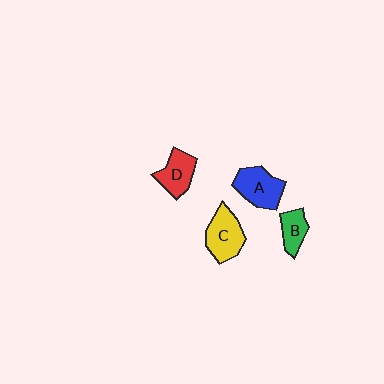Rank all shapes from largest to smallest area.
From largest to smallest: A (blue), C (yellow), D (red), B (green).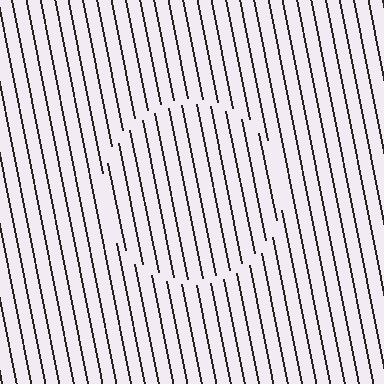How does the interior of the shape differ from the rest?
The interior of the shape contains the same grating, shifted by half a period — the contour is defined by the phase discontinuity where line-ends from the inner and outer gratings abut.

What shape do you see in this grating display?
An illusory circle. The interior of the shape contains the same grating, shifted by half a period — the contour is defined by the phase discontinuity where line-ends from the inner and outer gratings abut.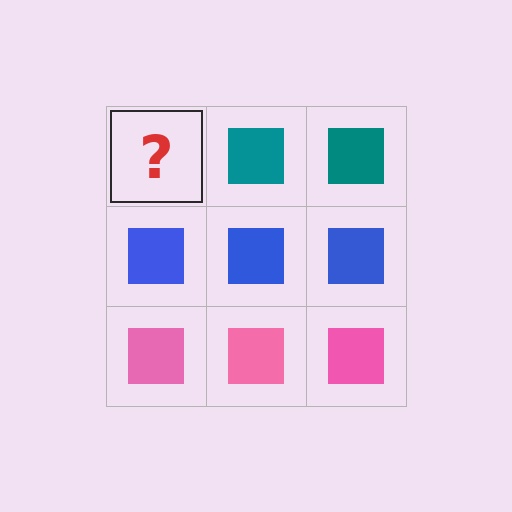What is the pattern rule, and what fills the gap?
The rule is that each row has a consistent color. The gap should be filled with a teal square.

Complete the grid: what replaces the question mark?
The question mark should be replaced with a teal square.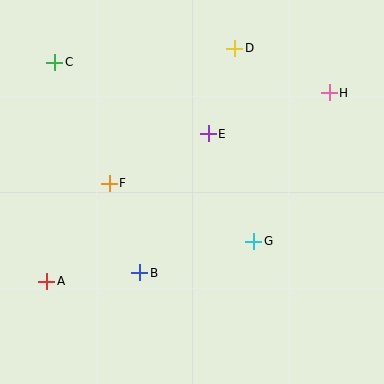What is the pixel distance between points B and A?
The distance between B and A is 93 pixels.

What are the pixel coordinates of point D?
Point D is at (235, 48).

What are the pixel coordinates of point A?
Point A is at (47, 281).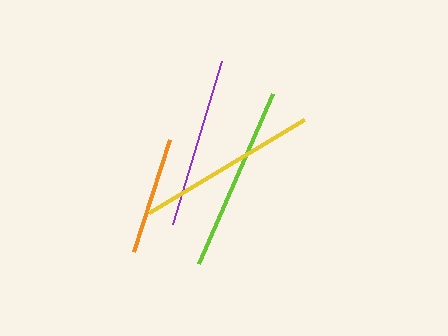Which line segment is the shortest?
The orange line is the shortest at approximately 118 pixels.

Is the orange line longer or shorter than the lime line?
The lime line is longer than the orange line.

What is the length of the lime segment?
The lime segment is approximately 185 pixels long.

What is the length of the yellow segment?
The yellow segment is approximately 181 pixels long.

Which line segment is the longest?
The lime line is the longest at approximately 185 pixels.